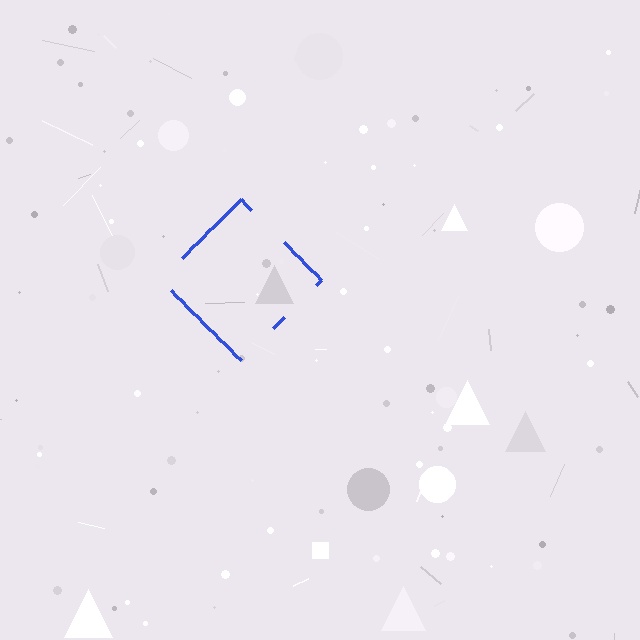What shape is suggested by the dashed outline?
The dashed outline suggests a diamond.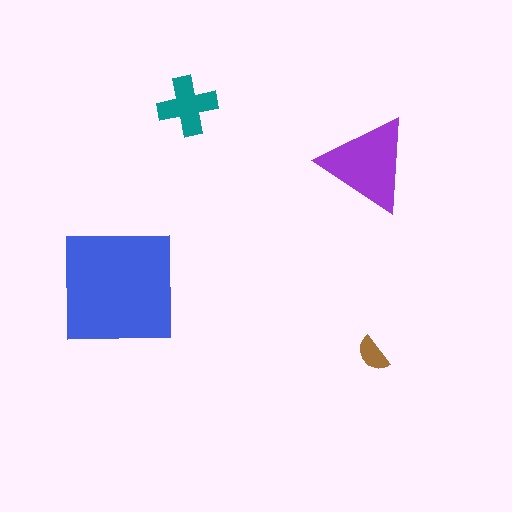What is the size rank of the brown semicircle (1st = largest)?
4th.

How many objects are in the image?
There are 4 objects in the image.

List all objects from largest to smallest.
The blue square, the purple triangle, the teal cross, the brown semicircle.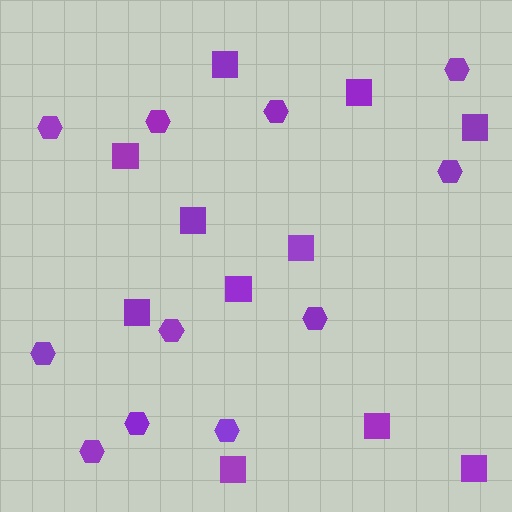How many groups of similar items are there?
There are 2 groups: one group of squares (11) and one group of hexagons (11).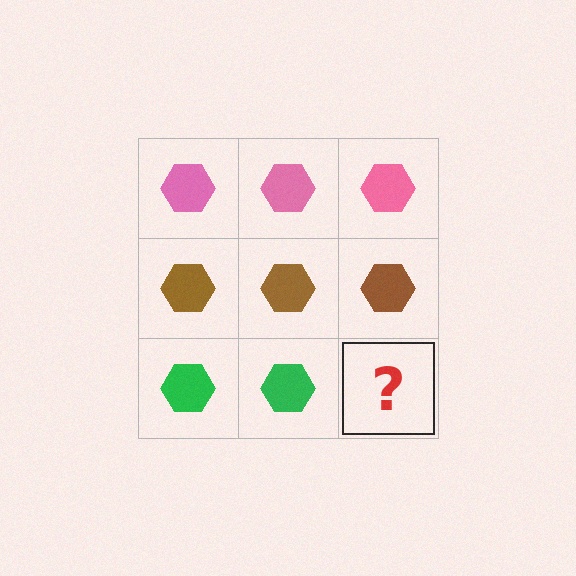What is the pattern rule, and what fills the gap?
The rule is that each row has a consistent color. The gap should be filled with a green hexagon.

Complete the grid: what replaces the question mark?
The question mark should be replaced with a green hexagon.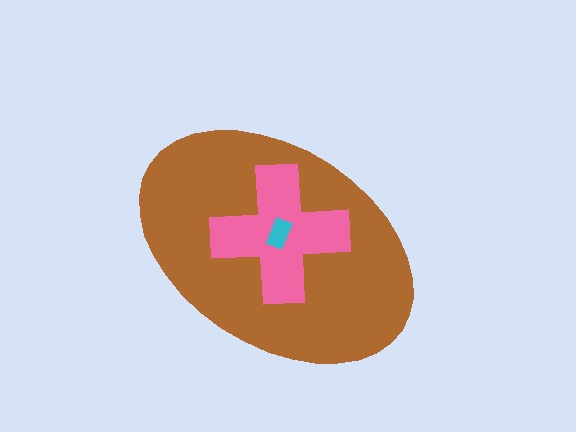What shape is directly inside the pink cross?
The cyan rectangle.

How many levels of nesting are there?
3.